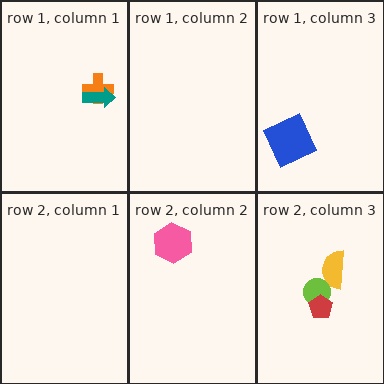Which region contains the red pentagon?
The row 2, column 3 region.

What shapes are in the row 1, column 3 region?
The blue square.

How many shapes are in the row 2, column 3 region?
3.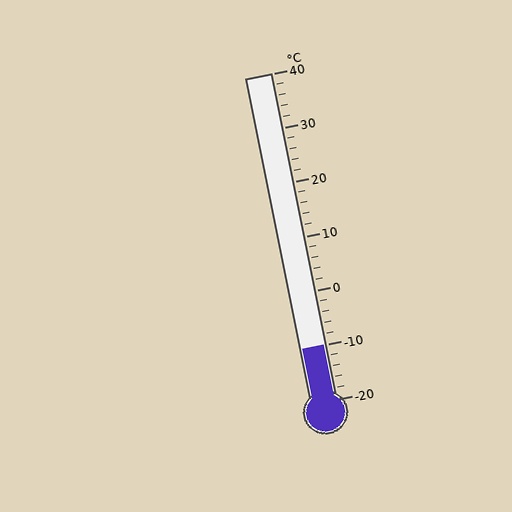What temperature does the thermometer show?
The thermometer shows approximately -10°C.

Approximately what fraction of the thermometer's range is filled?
The thermometer is filled to approximately 15% of its range.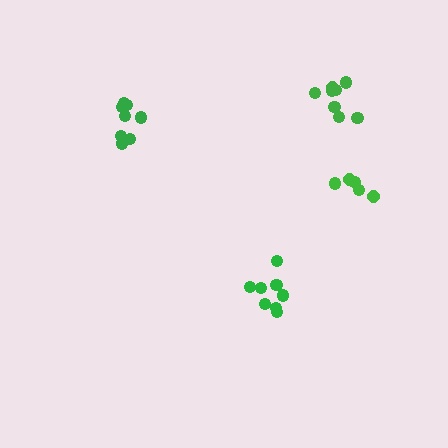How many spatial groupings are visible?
There are 4 spatial groupings.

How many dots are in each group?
Group 1: 8 dots, Group 2: 5 dots, Group 3: 8 dots, Group 4: 8 dots (29 total).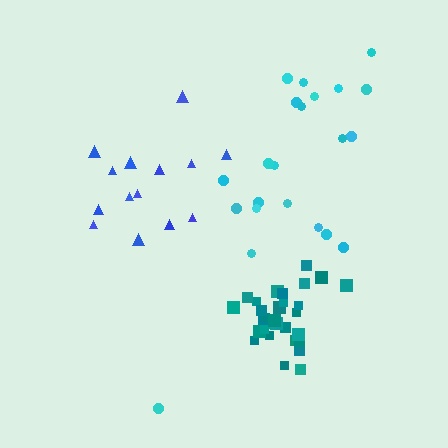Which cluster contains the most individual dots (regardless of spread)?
Teal (32).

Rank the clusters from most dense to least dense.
teal, blue, cyan.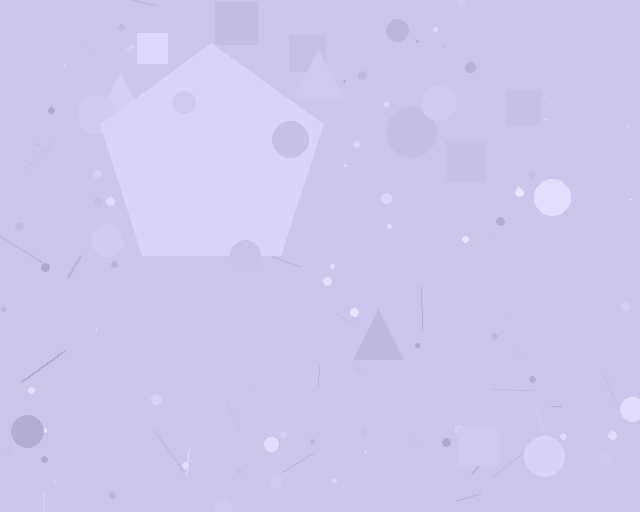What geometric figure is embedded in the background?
A pentagon is embedded in the background.